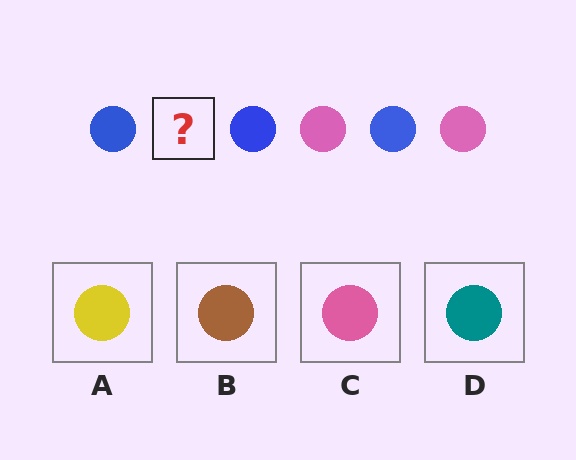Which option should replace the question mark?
Option C.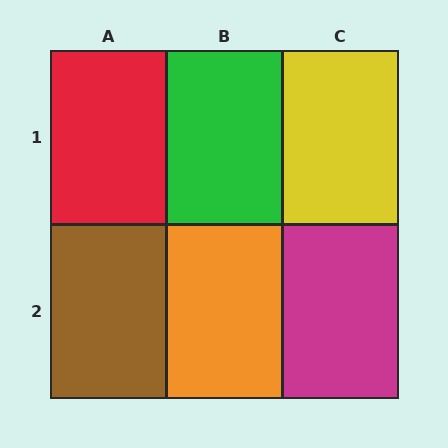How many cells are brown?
1 cell is brown.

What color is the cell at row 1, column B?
Green.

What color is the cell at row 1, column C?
Yellow.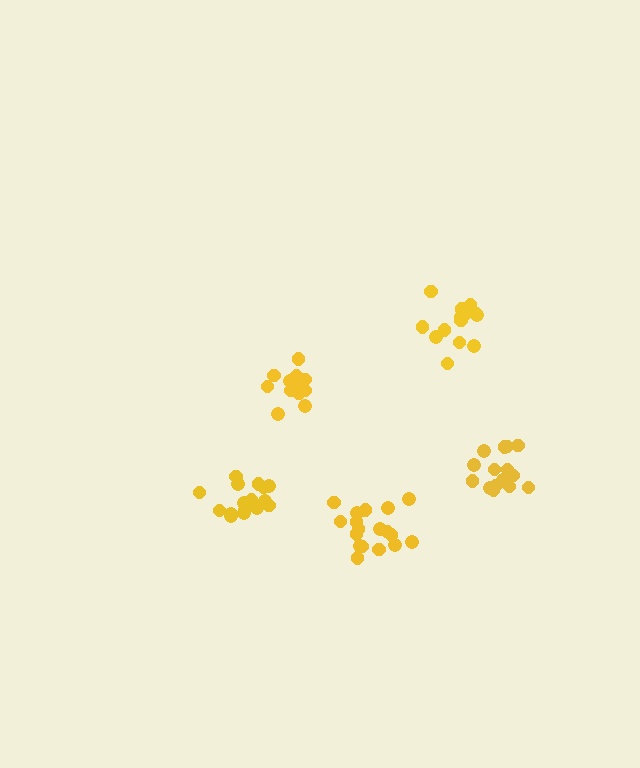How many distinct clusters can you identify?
There are 5 distinct clusters.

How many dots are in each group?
Group 1: 14 dots, Group 2: 15 dots, Group 3: 15 dots, Group 4: 19 dots, Group 5: 16 dots (79 total).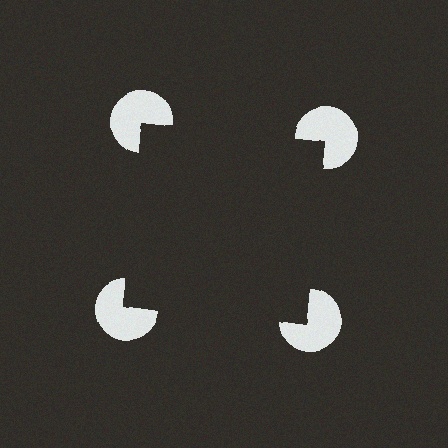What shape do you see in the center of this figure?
An illusory square — its edges are inferred from the aligned wedge cuts in the pac-man discs, not physically drawn.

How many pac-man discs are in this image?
There are 4 — one at each vertex of the illusory square.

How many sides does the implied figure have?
4 sides.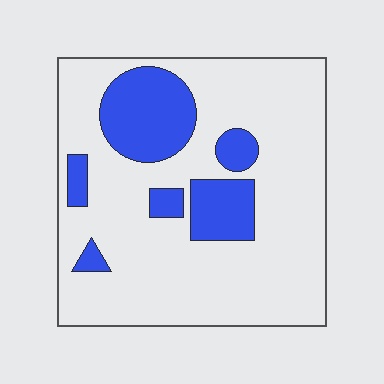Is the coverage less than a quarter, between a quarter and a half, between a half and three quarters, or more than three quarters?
Less than a quarter.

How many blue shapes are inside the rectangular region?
6.